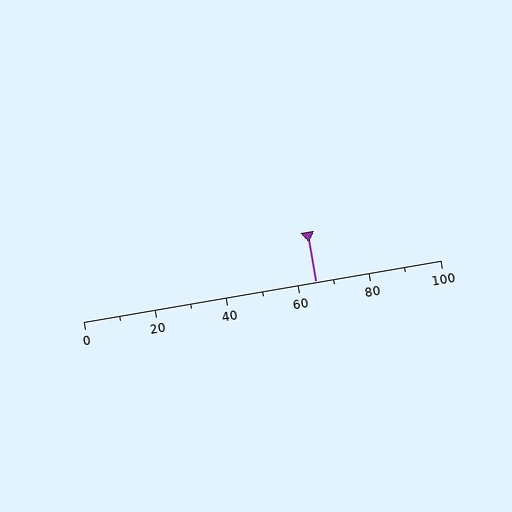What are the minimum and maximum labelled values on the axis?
The axis runs from 0 to 100.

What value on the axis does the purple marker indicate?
The marker indicates approximately 65.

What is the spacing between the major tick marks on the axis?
The major ticks are spaced 20 apart.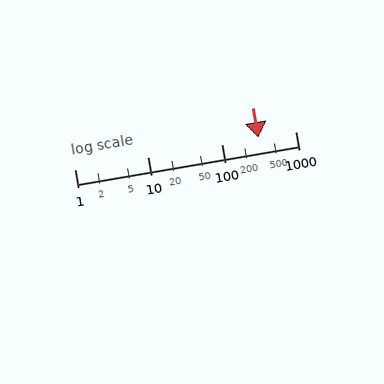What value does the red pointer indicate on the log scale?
The pointer indicates approximately 310.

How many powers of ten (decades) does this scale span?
The scale spans 3 decades, from 1 to 1000.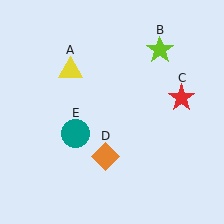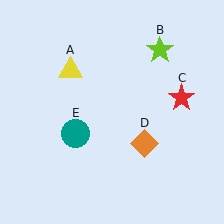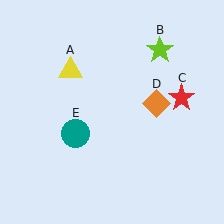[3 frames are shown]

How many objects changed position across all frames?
1 object changed position: orange diamond (object D).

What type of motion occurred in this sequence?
The orange diamond (object D) rotated counterclockwise around the center of the scene.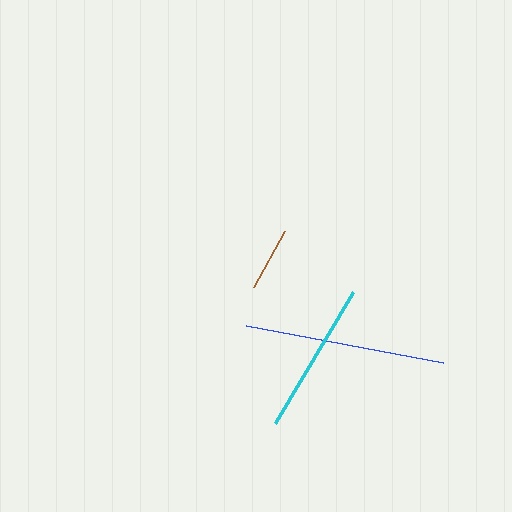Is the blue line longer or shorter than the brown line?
The blue line is longer than the brown line.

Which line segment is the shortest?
The brown line is the shortest at approximately 64 pixels.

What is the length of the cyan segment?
The cyan segment is approximately 152 pixels long.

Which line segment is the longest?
The blue line is the longest at approximately 201 pixels.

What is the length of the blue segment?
The blue segment is approximately 201 pixels long.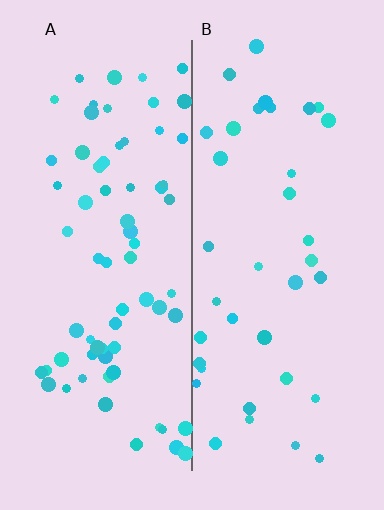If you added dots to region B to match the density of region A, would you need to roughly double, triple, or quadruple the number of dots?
Approximately double.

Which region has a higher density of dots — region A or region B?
A (the left).